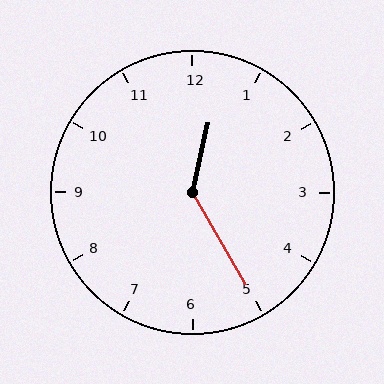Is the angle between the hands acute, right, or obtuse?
It is obtuse.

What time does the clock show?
12:25.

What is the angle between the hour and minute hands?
Approximately 138 degrees.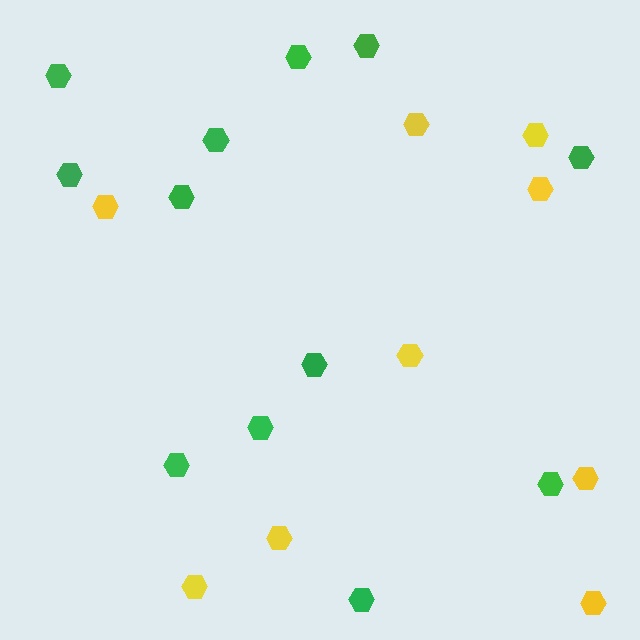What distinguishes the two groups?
There are 2 groups: one group of green hexagons (12) and one group of yellow hexagons (9).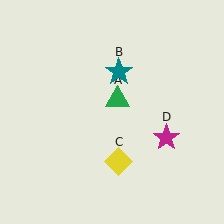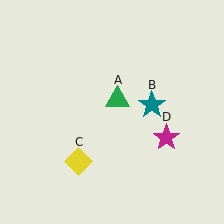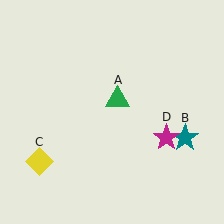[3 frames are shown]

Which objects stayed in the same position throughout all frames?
Green triangle (object A) and magenta star (object D) remained stationary.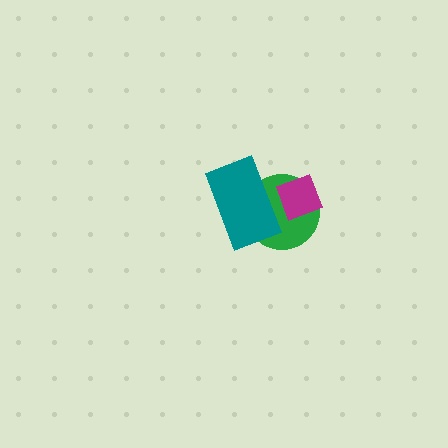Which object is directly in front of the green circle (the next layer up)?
The teal rectangle is directly in front of the green circle.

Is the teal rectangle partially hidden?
Yes, it is partially covered by another shape.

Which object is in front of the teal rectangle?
The magenta diamond is in front of the teal rectangle.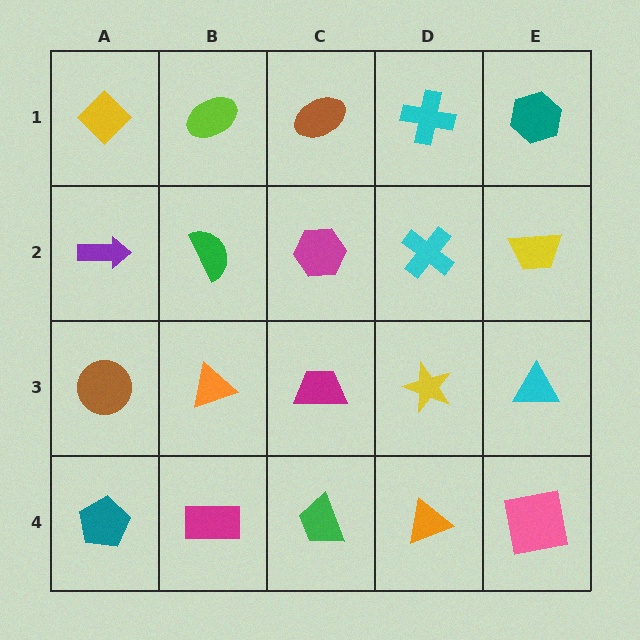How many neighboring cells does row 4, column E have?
2.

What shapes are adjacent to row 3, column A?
A purple arrow (row 2, column A), a teal pentagon (row 4, column A), an orange triangle (row 3, column B).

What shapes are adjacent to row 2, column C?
A brown ellipse (row 1, column C), a magenta trapezoid (row 3, column C), a green semicircle (row 2, column B), a cyan cross (row 2, column D).